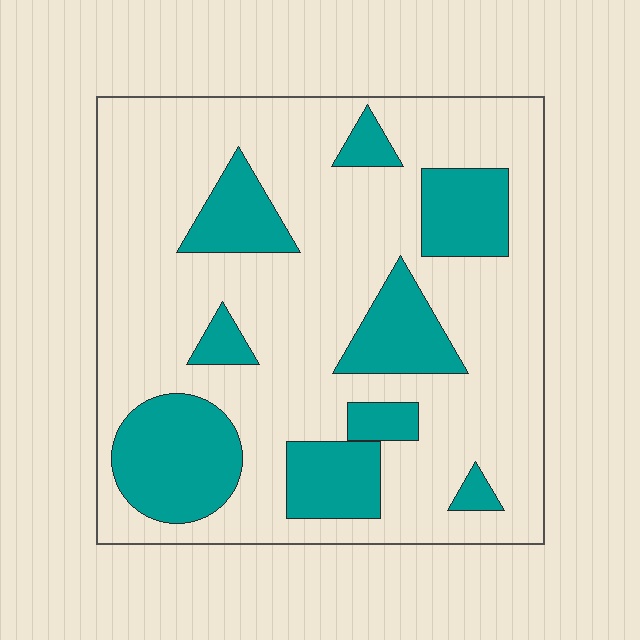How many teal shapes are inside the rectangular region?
9.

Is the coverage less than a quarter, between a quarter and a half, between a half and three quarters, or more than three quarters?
Between a quarter and a half.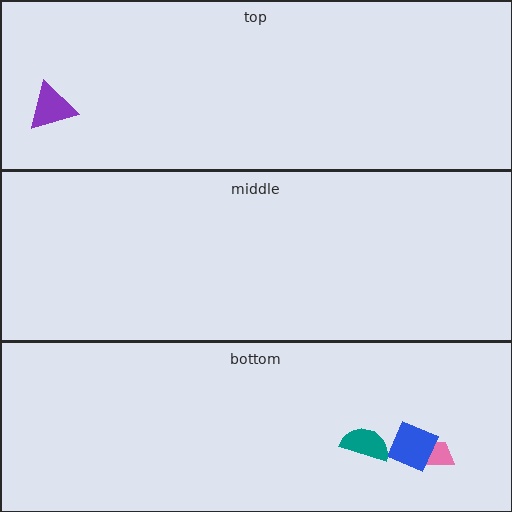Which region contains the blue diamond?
The bottom region.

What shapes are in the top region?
The purple triangle.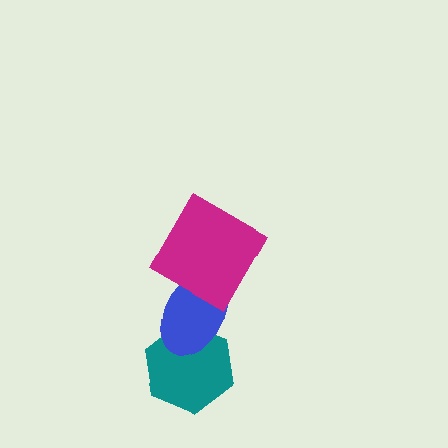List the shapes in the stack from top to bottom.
From top to bottom: the magenta diamond, the blue ellipse, the teal hexagon.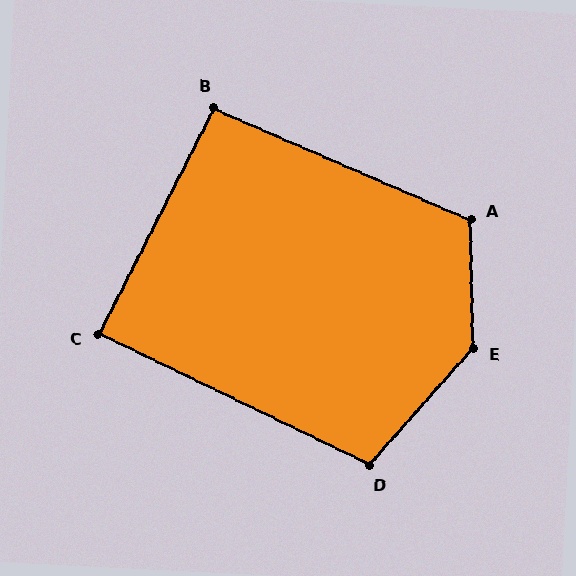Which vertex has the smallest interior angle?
C, at approximately 89 degrees.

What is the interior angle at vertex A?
Approximately 115 degrees (obtuse).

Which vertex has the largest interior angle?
E, at approximately 137 degrees.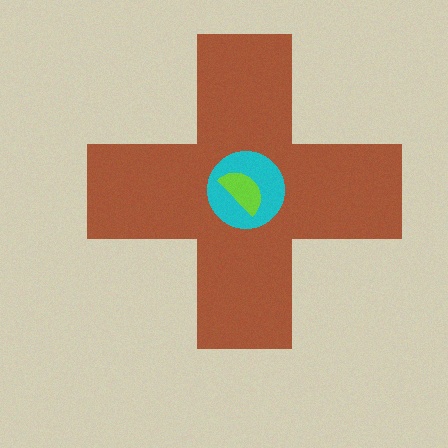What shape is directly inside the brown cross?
The cyan circle.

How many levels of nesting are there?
3.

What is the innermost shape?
The lime semicircle.